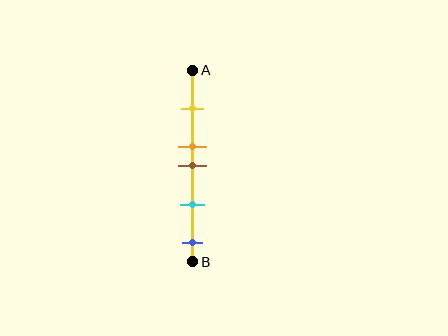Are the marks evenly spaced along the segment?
No, the marks are not evenly spaced.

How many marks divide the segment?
There are 5 marks dividing the segment.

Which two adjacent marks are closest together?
The orange and brown marks are the closest adjacent pair.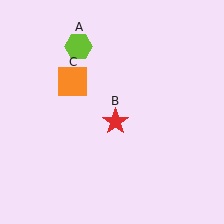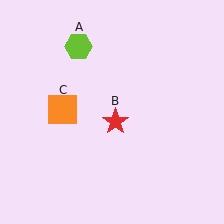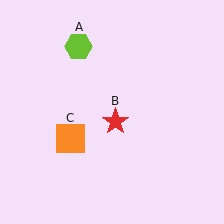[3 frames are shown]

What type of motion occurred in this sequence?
The orange square (object C) rotated counterclockwise around the center of the scene.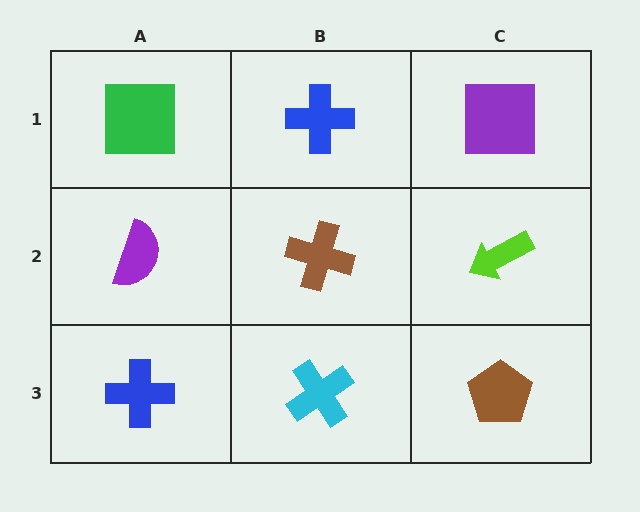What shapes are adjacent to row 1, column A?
A purple semicircle (row 2, column A), a blue cross (row 1, column B).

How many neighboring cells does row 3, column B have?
3.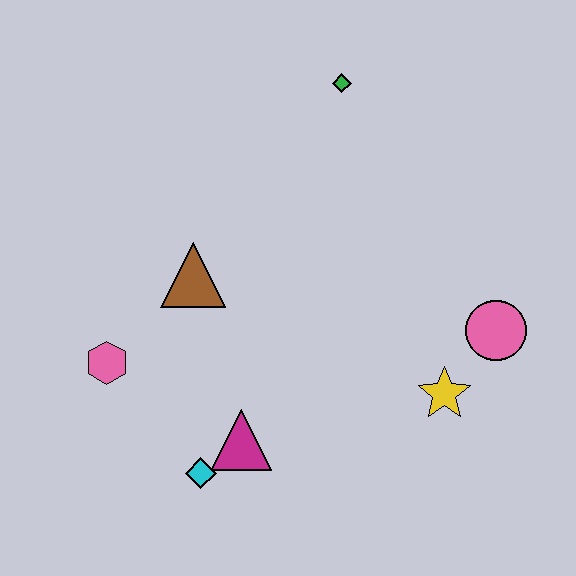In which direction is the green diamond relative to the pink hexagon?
The green diamond is above the pink hexagon.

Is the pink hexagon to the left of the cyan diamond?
Yes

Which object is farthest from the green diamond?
The cyan diamond is farthest from the green diamond.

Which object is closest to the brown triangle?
The pink hexagon is closest to the brown triangle.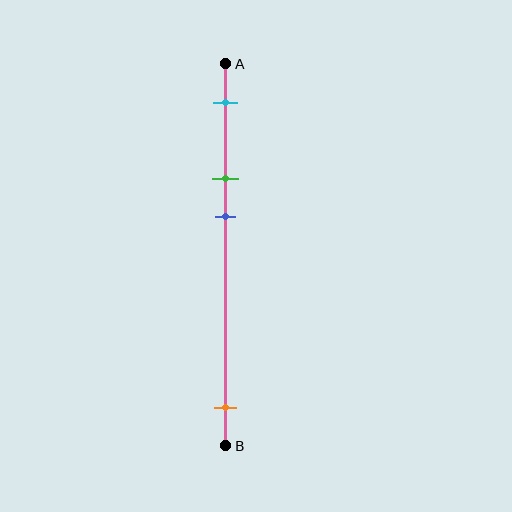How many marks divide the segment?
There are 4 marks dividing the segment.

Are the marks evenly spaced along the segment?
No, the marks are not evenly spaced.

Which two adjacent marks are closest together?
The green and blue marks are the closest adjacent pair.